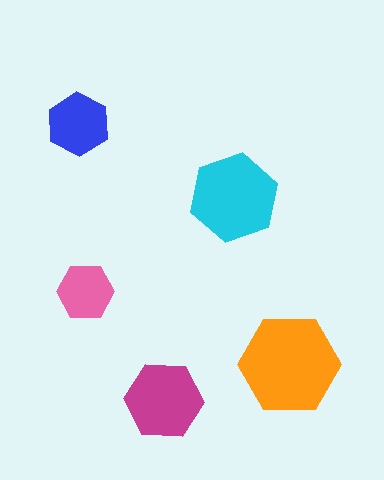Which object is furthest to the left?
The blue hexagon is leftmost.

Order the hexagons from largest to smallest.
the orange one, the cyan one, the magenta one, the blue one, the pink one.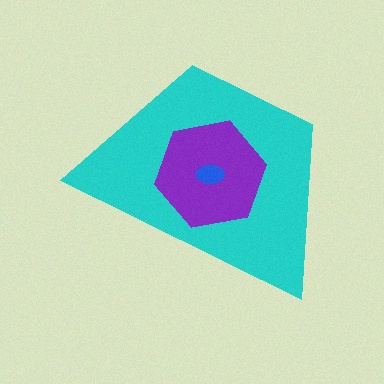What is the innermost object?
The blue ellipse.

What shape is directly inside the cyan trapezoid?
The purple hexagon.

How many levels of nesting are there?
3.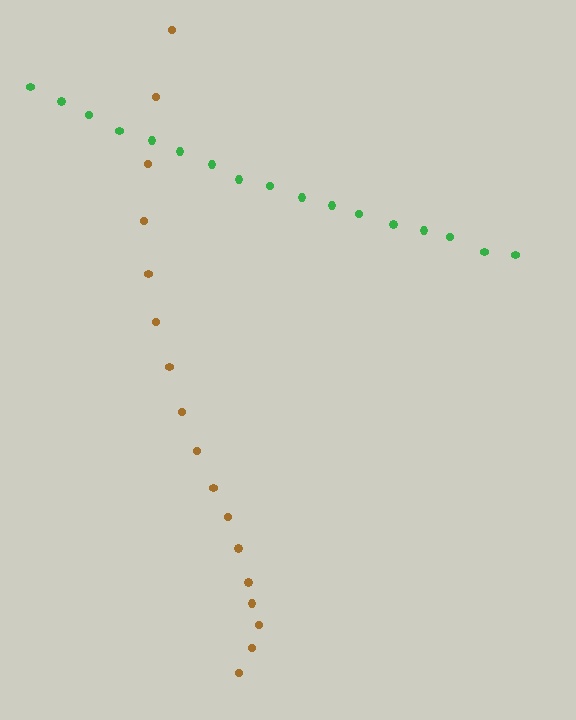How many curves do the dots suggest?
There are 2 distinct paths.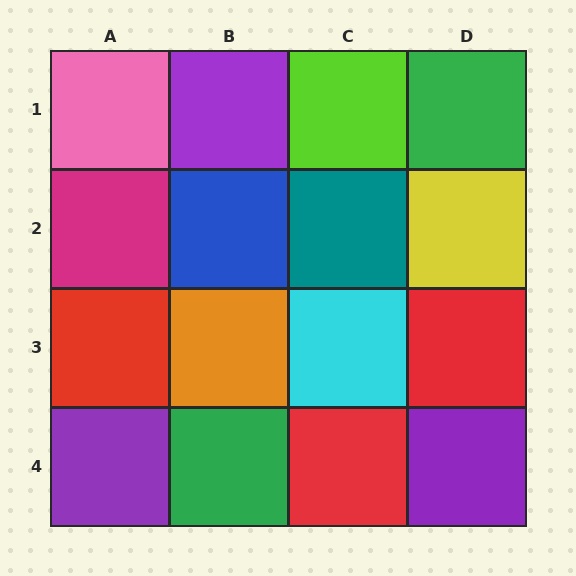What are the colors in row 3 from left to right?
Red, orange, cyan, red.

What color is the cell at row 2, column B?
Blue.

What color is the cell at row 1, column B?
Purple.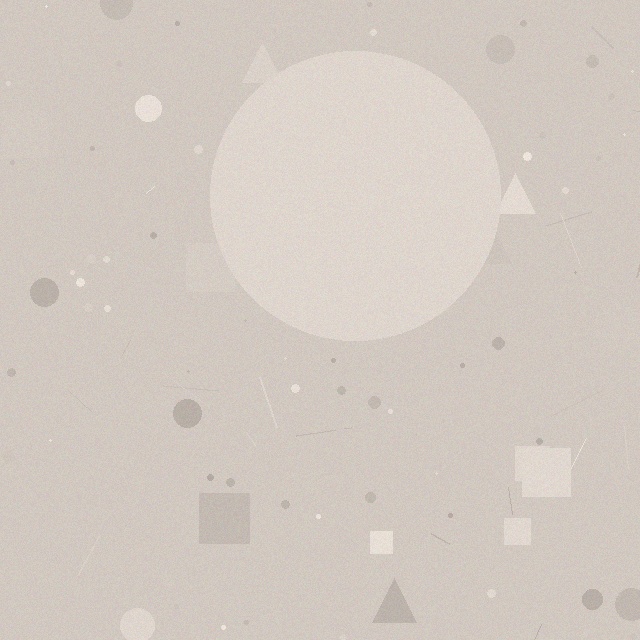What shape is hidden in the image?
A circle is hidden in the image.